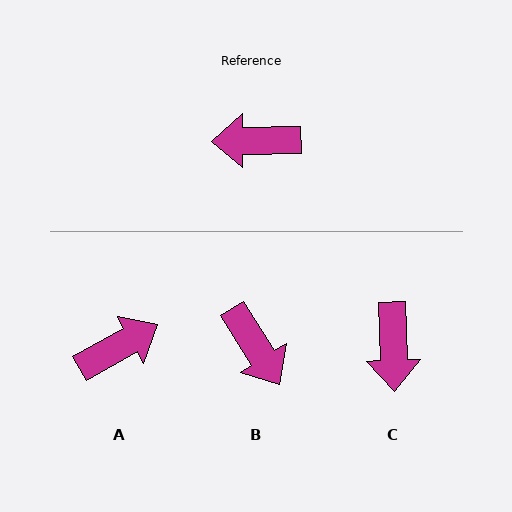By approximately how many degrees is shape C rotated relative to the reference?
Approximately 91 degrees counter-clockwise.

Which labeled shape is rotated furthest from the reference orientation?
A, about 151 degrees away.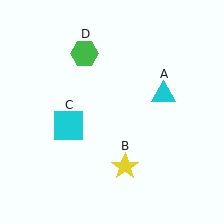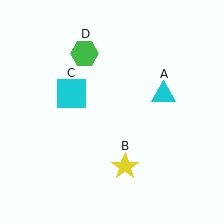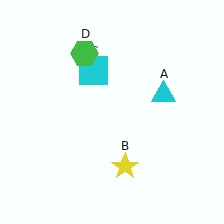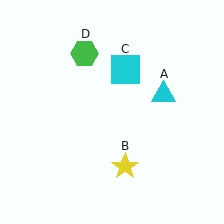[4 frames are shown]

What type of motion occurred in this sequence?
The cyan square (object C) rotated clockwise around the center of the scene.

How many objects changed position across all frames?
1 object changed position: cyan square (object C).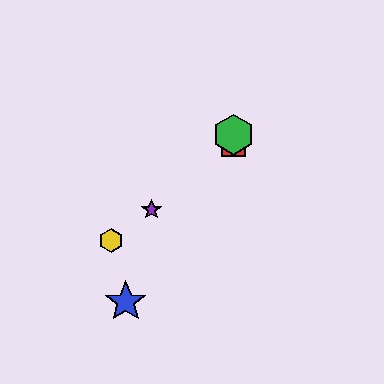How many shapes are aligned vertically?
2 shapes (the red square, the green hexagon) are aligned vertically.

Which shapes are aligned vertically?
The red square, the green hexagon are aligned vertically.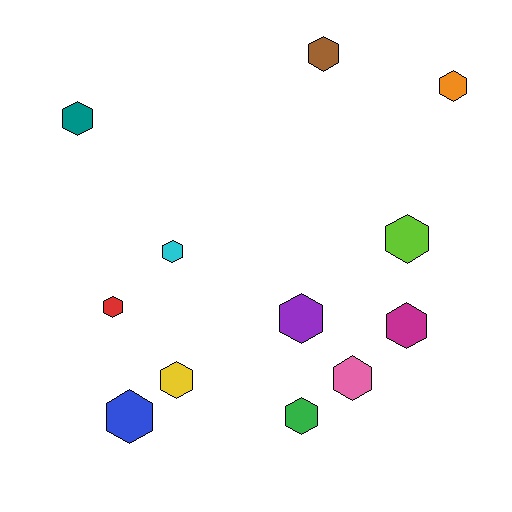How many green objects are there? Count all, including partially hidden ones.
There is 1 green object.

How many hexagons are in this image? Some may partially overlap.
There are 12 hexagons.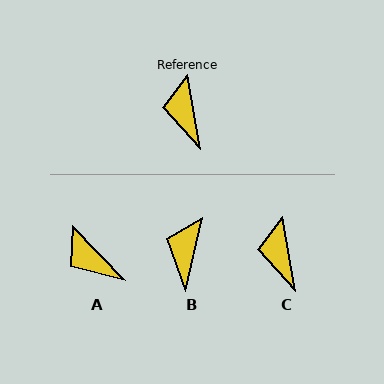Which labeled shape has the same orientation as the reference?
C.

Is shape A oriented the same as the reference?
No, it is off by about 34 degrees.